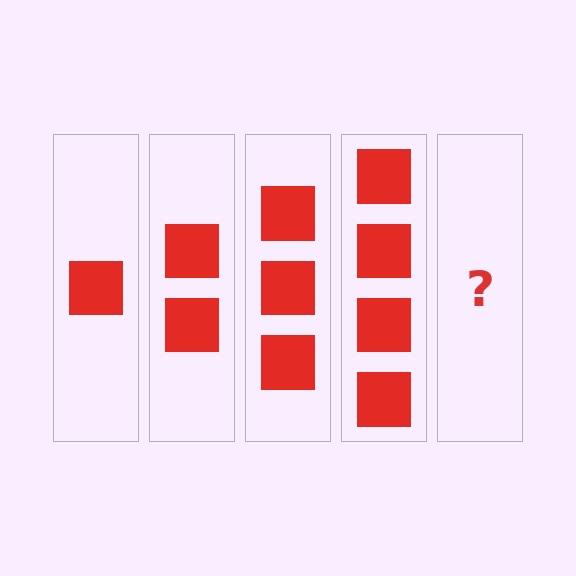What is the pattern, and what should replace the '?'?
The pattern is that each step adds one more square. The '?' should be 5 squares.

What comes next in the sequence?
The next element should be 5 squares.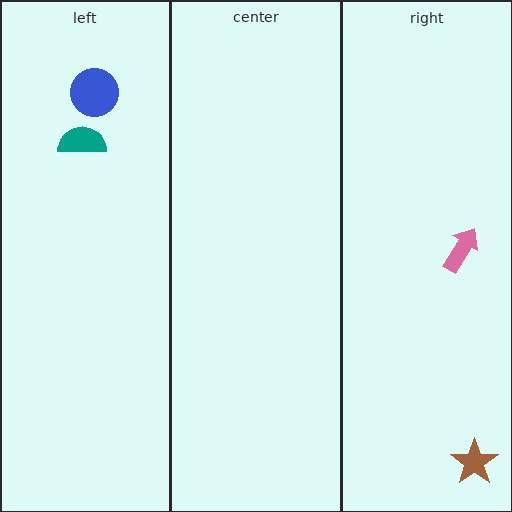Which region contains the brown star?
The right region.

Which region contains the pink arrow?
The right region.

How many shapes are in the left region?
2.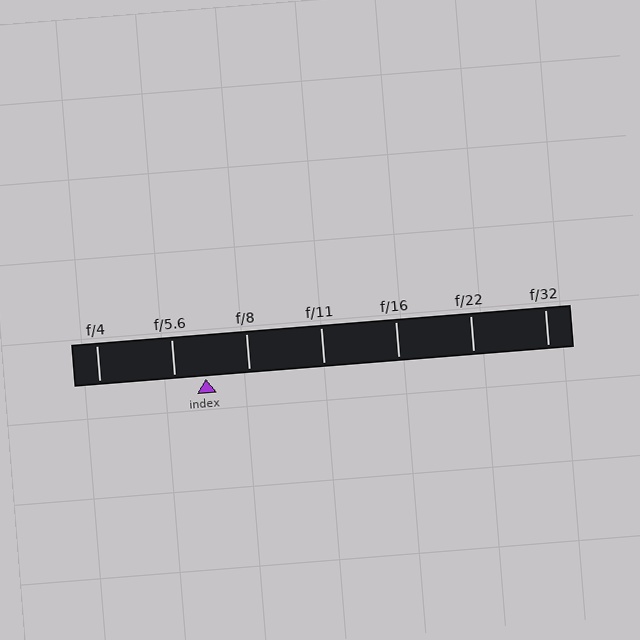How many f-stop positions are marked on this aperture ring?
There are 7 f-stop positions marked.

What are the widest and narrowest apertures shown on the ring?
The widest aperture shown is f/4 and the narrowest is f/32.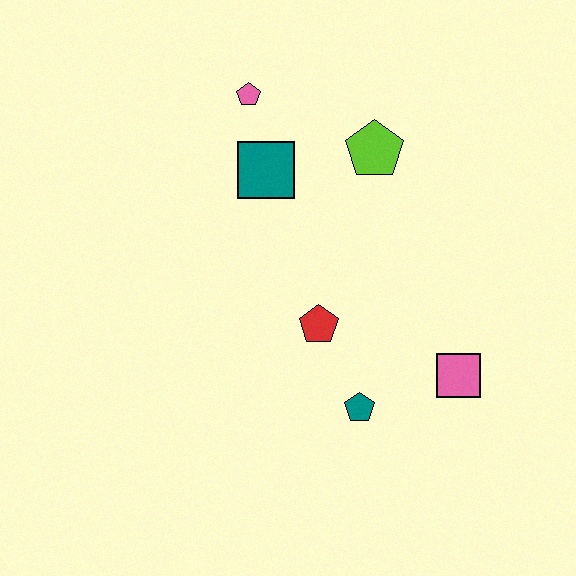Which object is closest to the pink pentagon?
The teal square is closest to the pink pentagon.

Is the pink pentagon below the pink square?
No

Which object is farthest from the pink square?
The pink pentagon is farthest from the pink square.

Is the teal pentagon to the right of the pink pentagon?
Yes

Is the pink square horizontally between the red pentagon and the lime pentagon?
No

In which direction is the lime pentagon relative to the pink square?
The lime pentagon is above the pink square.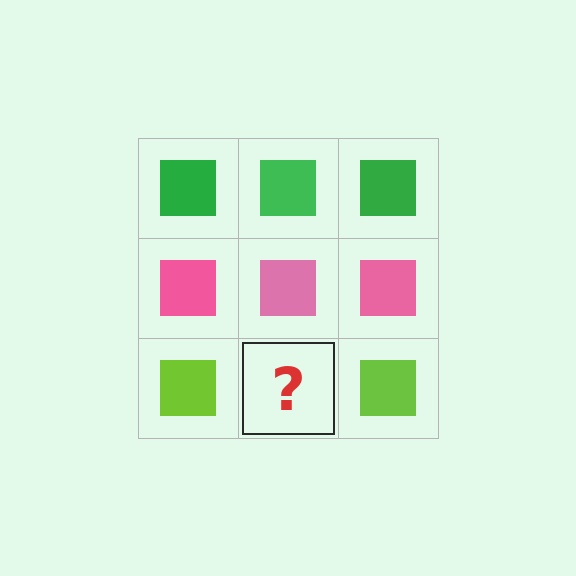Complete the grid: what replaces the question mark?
The question mark should be replaced with a lime square.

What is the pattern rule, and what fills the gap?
The rule is that each row has a consistent color. The gap should be filled with a lime square.